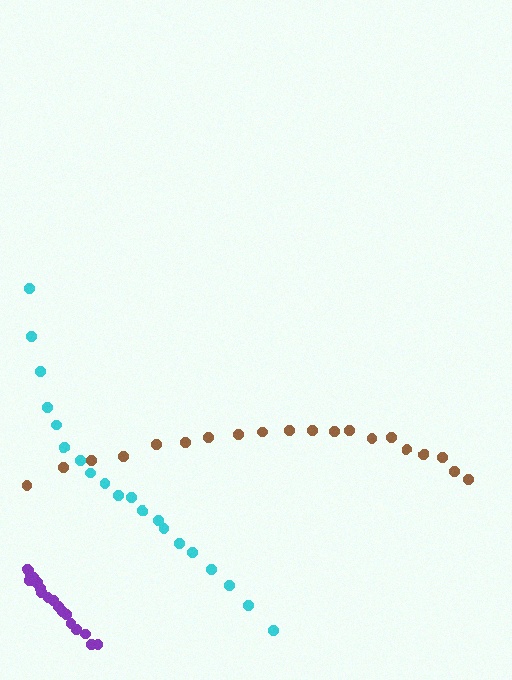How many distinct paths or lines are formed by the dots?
There are 3 distinct paths.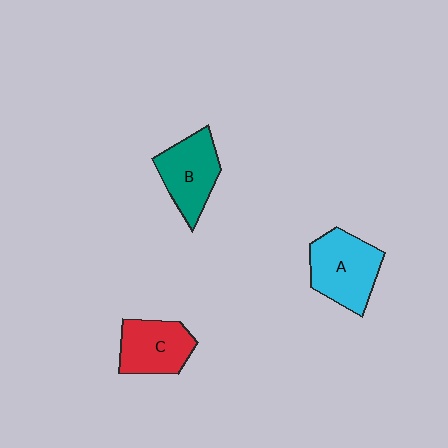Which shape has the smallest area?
Shape C (red).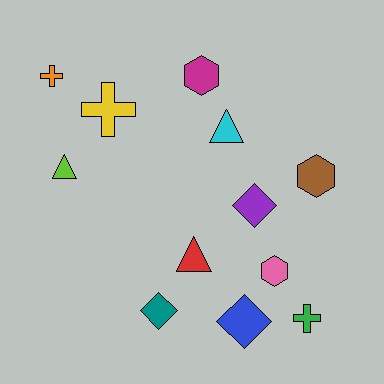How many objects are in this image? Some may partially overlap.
There are 12 objects.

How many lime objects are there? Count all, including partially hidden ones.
There is 1 lime object.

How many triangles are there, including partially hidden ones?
There are 3 triangles.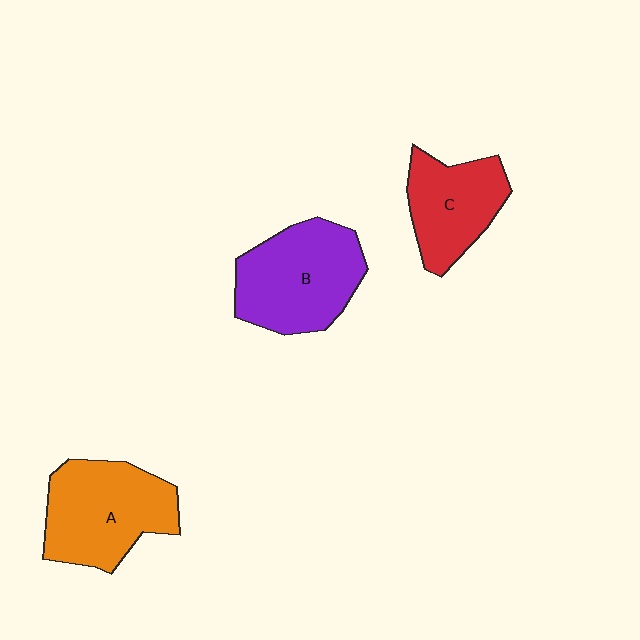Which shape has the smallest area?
Shape C (red).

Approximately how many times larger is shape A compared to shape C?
Approximately 1.3 times.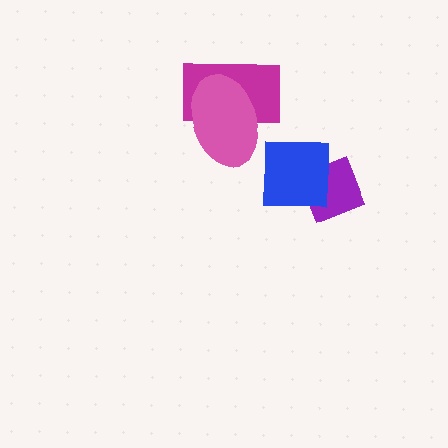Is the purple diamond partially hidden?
Yes, it is partially covered by another shape.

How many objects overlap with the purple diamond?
1 object overlaps with the purple diamond.